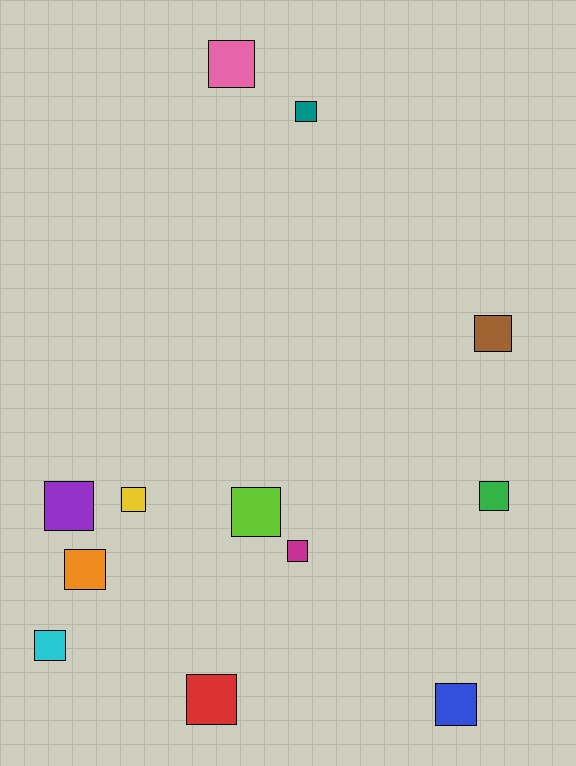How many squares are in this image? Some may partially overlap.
There are 12 squares.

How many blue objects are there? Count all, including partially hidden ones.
There is 1 blue object.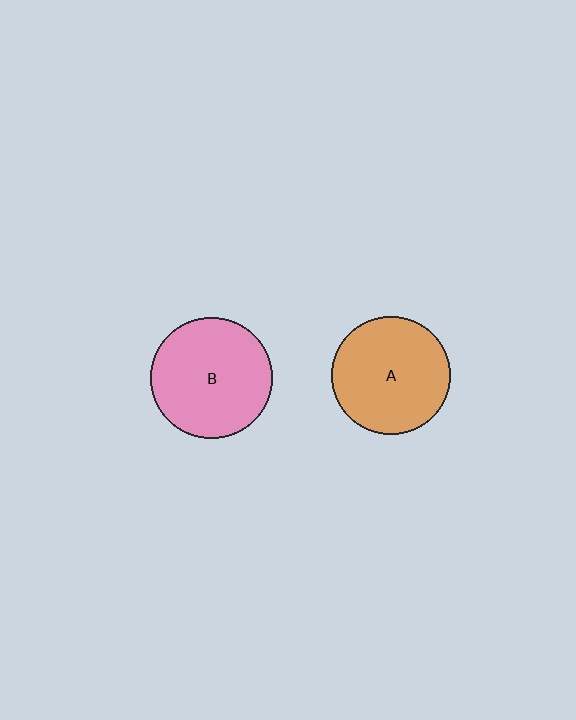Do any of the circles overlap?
No, none of the circles overlap.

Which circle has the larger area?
Circle B (pink).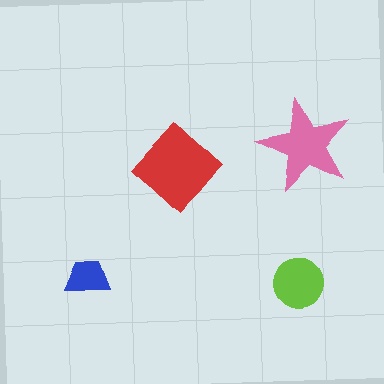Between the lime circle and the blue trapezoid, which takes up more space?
The lime circle.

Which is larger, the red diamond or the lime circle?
The red diamond.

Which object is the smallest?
The blue trapezoid.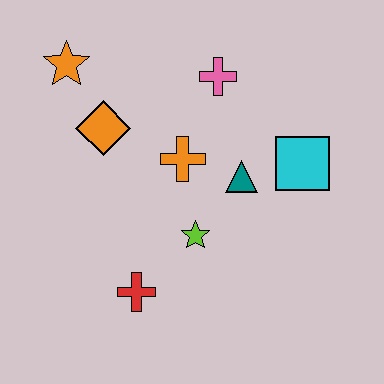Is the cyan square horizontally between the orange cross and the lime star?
No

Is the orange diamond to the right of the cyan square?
No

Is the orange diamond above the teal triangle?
Yes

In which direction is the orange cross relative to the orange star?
The orange cross is to the right of the orange star.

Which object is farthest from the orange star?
The cyan square is farthest from the orange star.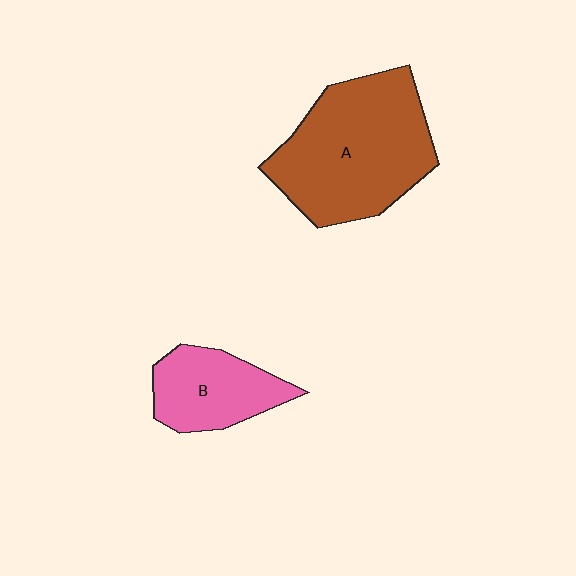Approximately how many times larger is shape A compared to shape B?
Approximately 2.0 times.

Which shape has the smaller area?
Shape B (pink).